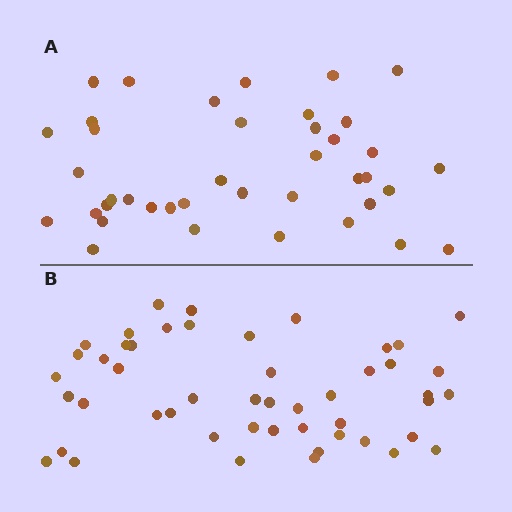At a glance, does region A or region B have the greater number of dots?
Region B (the bottom region) has more dots.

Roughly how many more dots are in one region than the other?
Region B has roughly 8 or so more dots than region A.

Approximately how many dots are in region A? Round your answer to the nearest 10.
About 40 dots.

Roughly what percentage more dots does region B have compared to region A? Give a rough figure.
About 20% more.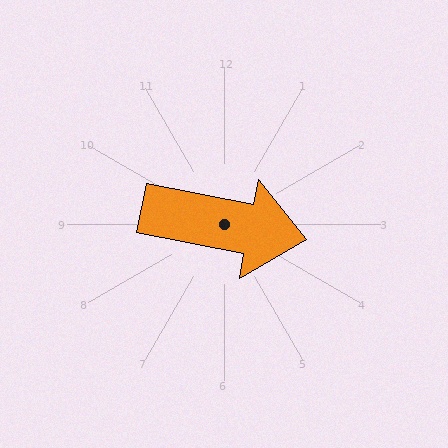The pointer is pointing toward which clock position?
Roughly 3 o'clock.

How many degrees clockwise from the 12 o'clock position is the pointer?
Approximately 101 degrees.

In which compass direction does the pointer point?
East.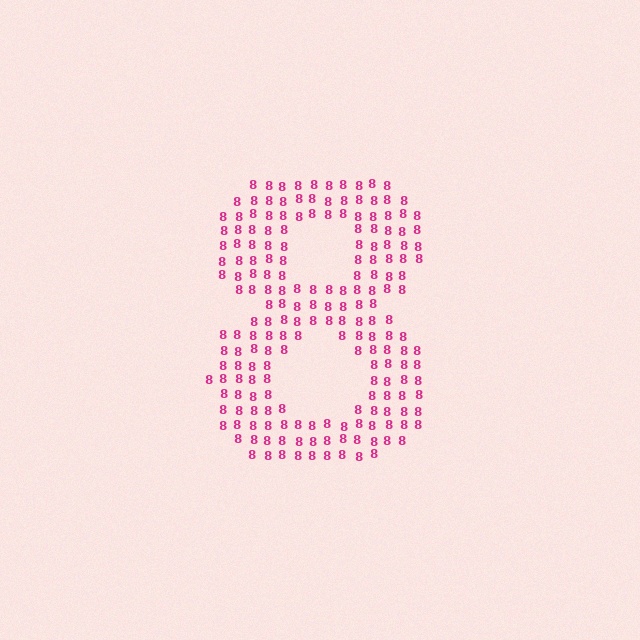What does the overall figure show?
The overall figure shows the digit 8.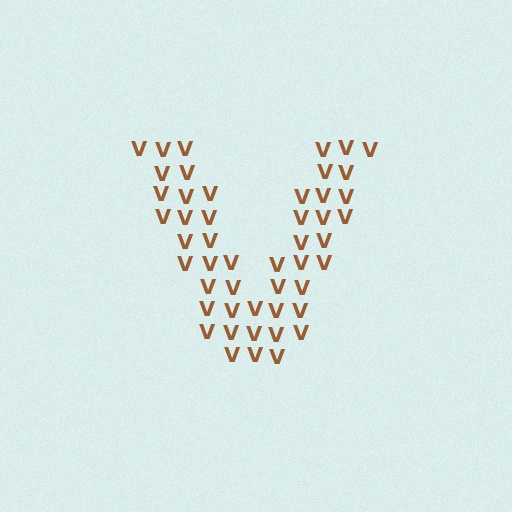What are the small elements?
The small elements are letter V's.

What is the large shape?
The large shape is the letter V.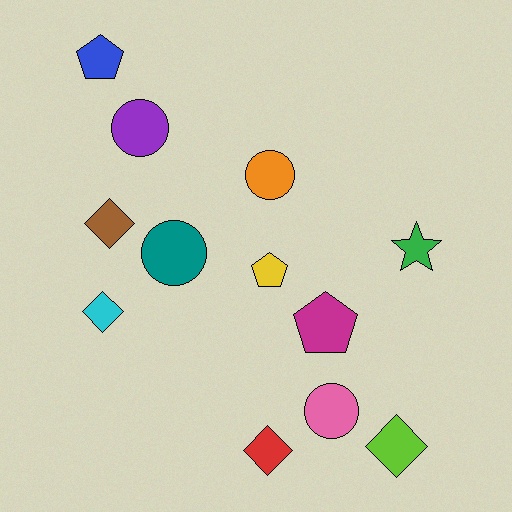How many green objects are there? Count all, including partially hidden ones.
There is 1 green object.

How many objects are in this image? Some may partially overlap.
There are 12 objects.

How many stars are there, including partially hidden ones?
There is 1 star.